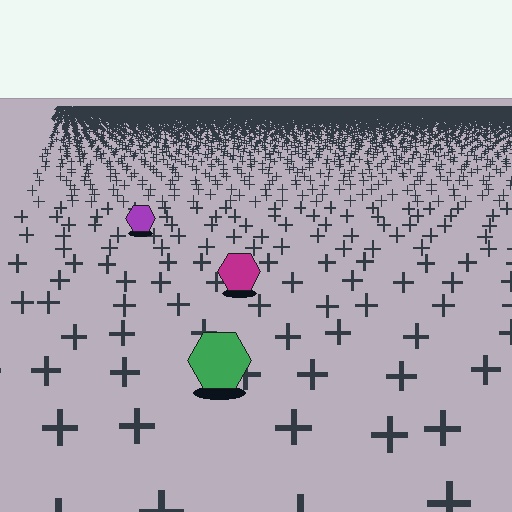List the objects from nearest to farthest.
From nearest to farthest: the green hexagon, the magenta hexagon, the purple hexagon.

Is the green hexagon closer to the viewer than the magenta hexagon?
Yes. The green hexagon is closer — you can tell from the texture gradient: the ground texture is coarser near it.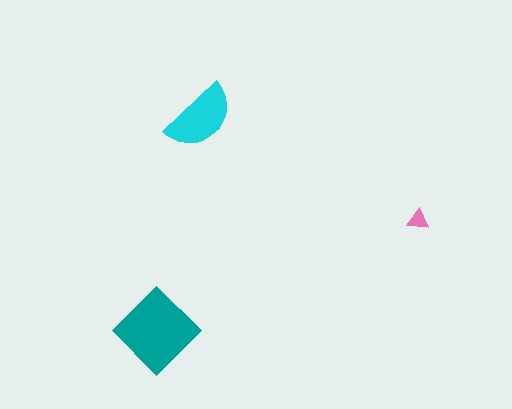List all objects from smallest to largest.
The pink triangle, the cyan semicircle, the teal diamond.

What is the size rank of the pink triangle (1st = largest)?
3rd.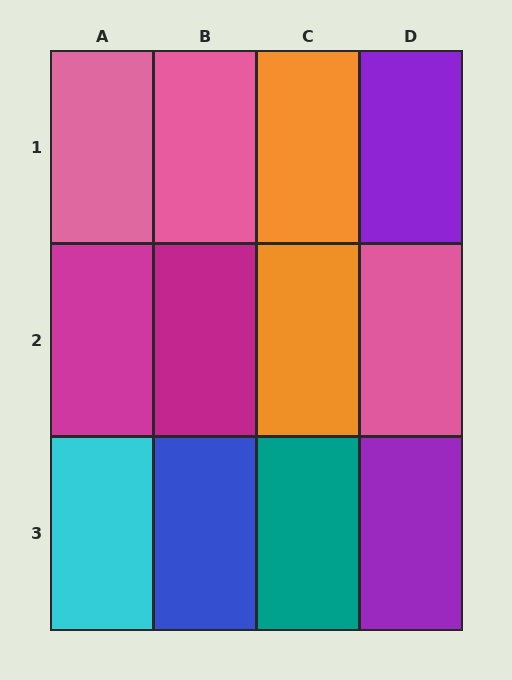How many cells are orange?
2 cells are orange.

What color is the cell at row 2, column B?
Magenta.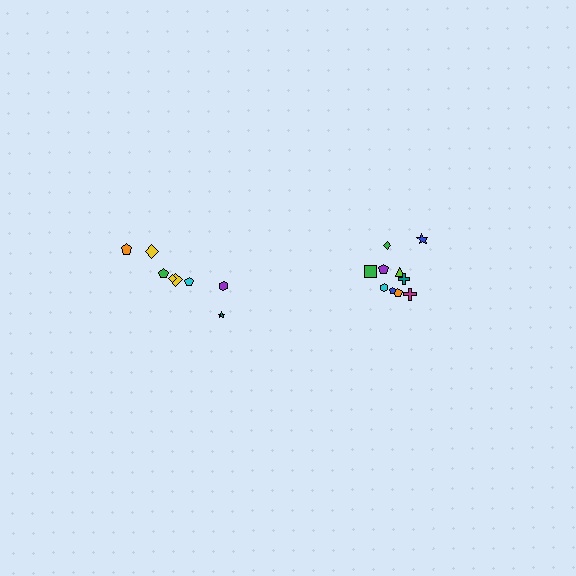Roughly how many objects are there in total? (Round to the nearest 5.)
Roughly 20 objects in total.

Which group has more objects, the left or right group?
The right group.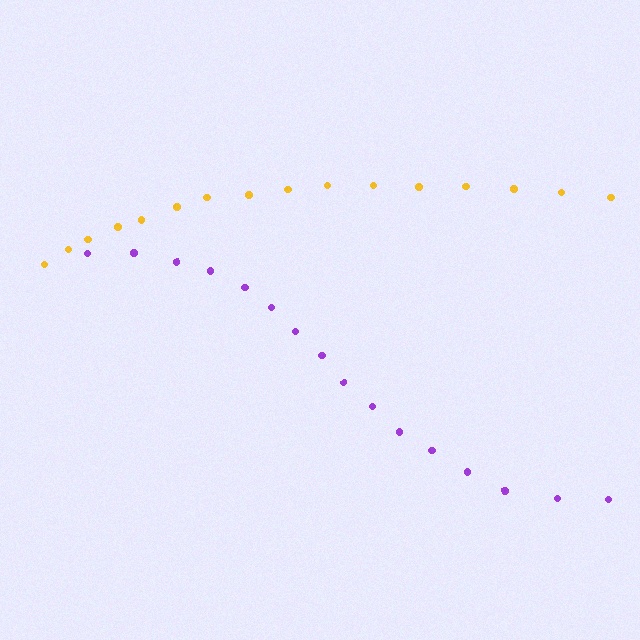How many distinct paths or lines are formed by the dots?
There are 2 distinct paths.